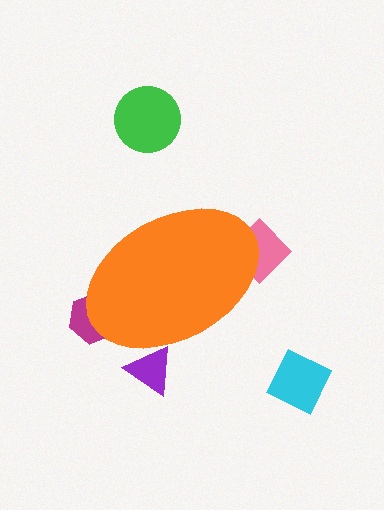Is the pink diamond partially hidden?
Yes, the pink diamond is partially hidden behind the orange ellipse.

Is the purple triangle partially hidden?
Yes, the purple triangle is partially hidden behind the orange ellipse.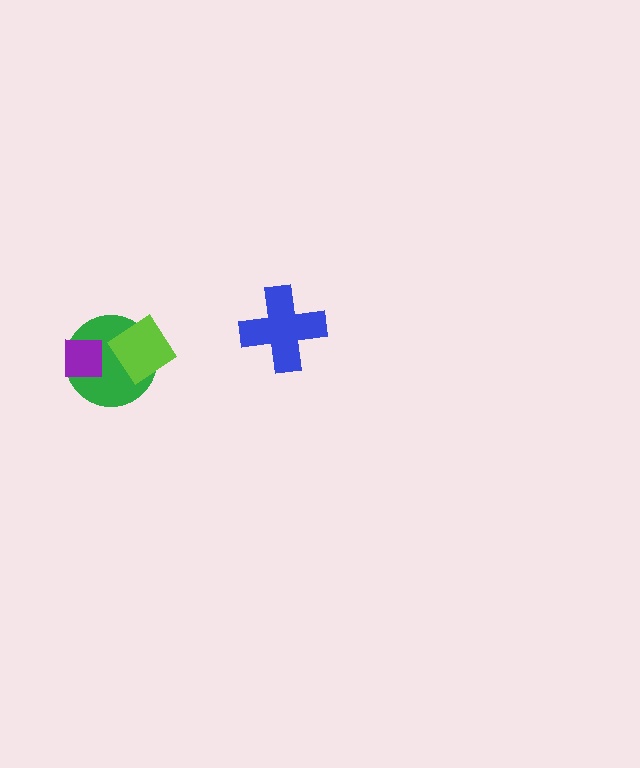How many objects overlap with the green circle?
2 objects overlap with the green circle.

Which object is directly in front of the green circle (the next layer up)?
The lime diamond is directly in front of the green circle.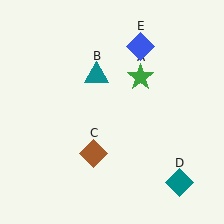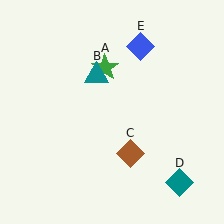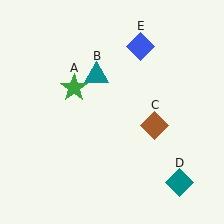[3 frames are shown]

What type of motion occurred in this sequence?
The green star (object A), brown diamond (object C) rotated counterclockwise around the center of the scene.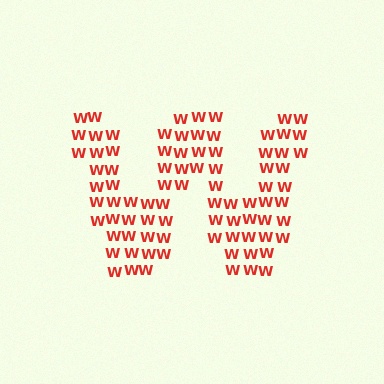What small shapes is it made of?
It is made of small letter W's.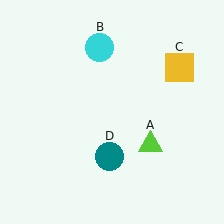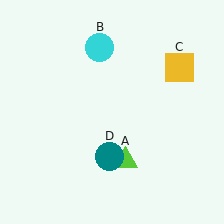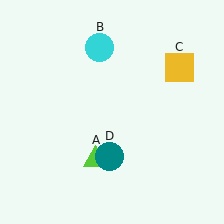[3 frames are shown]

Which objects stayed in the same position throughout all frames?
Cyan circle (object B) and yellow square (object C) and teal circle (object D) remained stationary.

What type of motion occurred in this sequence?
The lime triangle (object A) rotated clockwise around the center of the scene.